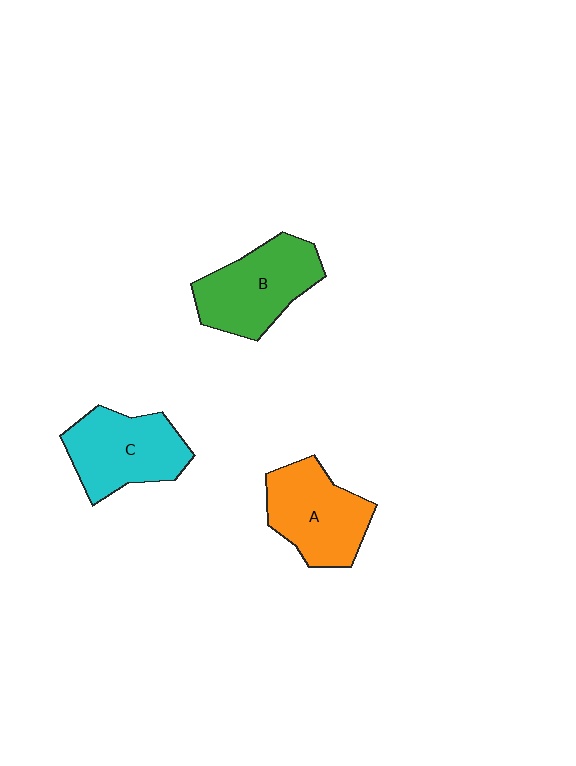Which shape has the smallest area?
Shape A (orange).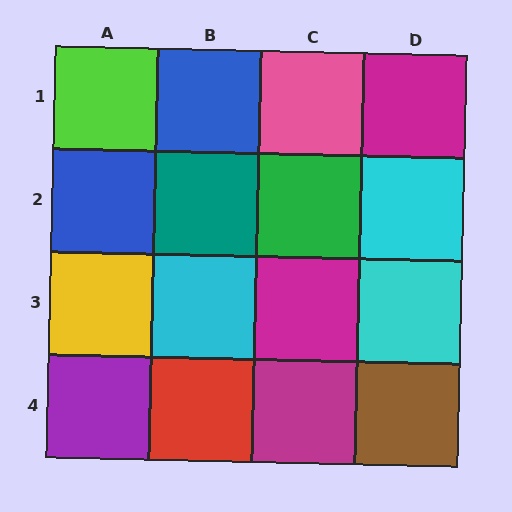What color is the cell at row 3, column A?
Yellow.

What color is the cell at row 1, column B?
Blue.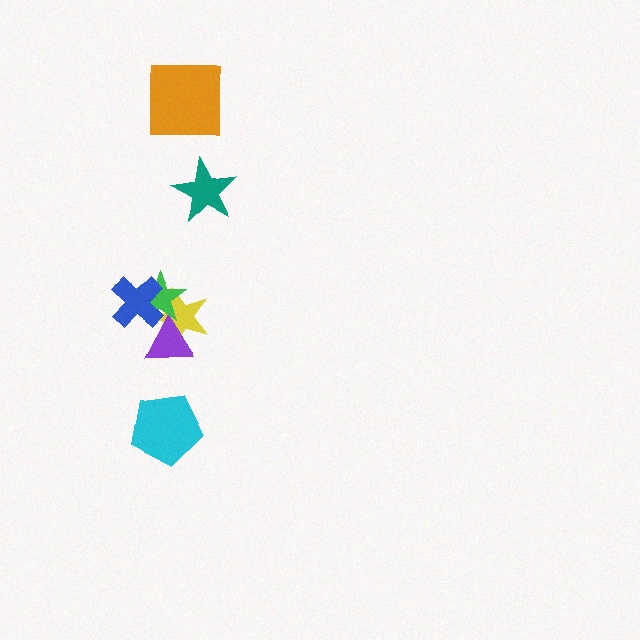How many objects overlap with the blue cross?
2 objects overlap with the blue cross.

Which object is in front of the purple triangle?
The green star is in front of the purple triangle.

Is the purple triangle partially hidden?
Yes, it is partially covered by another shape.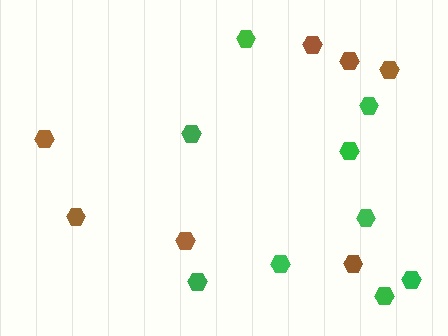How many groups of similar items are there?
There are 2 groups: one group of brown hexagons (7) and one group of green hexagons (9).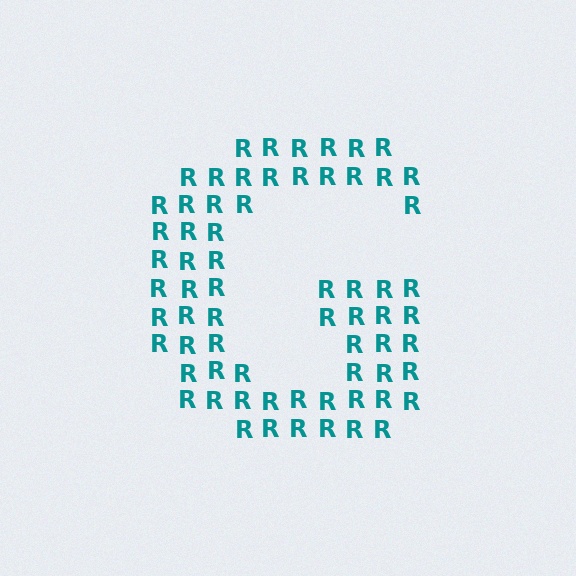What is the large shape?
The large shape is the letter G.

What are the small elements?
The small elements are letter R's.